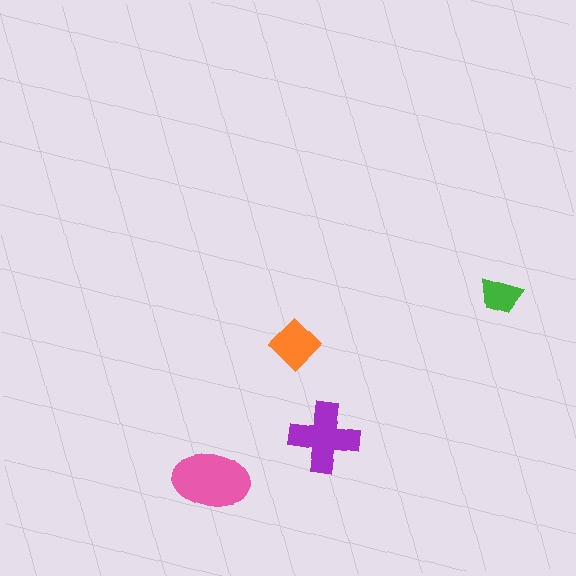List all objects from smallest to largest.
The green trapezoid, the orange diamond, the purple cross, the pink ellipse.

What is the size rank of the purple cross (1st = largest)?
2nd.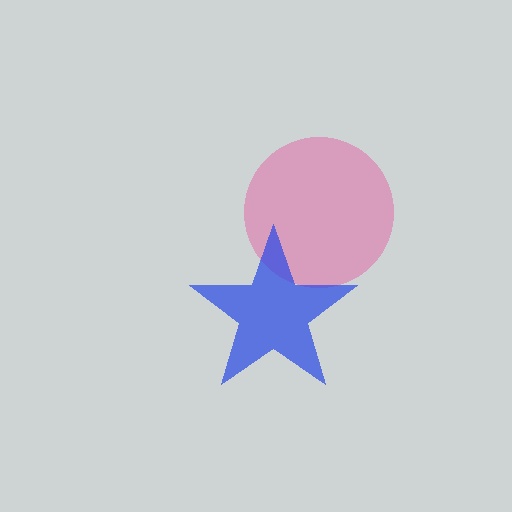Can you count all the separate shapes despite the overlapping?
Yes, there are 2 separate shapes.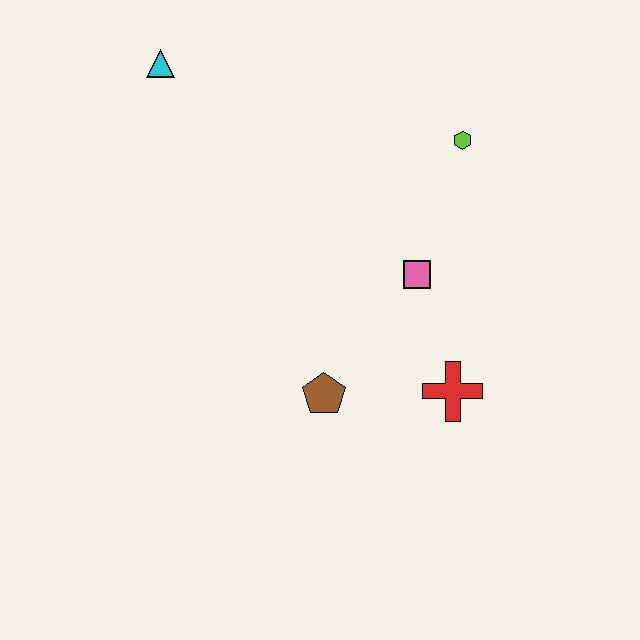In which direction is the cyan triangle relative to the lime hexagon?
The cyan triangle is to the left of the lime hexagon.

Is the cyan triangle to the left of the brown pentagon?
Yes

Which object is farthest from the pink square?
The cyan triangle is farthest from the pink square.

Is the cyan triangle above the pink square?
Yes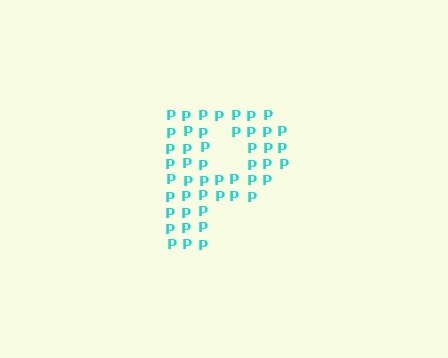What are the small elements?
The small elements are letter P's.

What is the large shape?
The large shape is the letter P.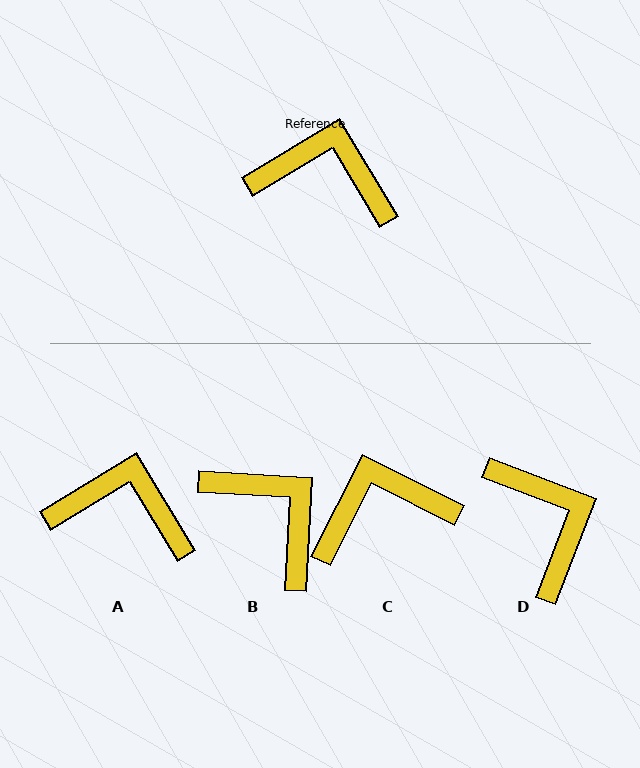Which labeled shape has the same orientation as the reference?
A.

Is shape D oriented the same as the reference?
No, it is off by about 52 degrees.